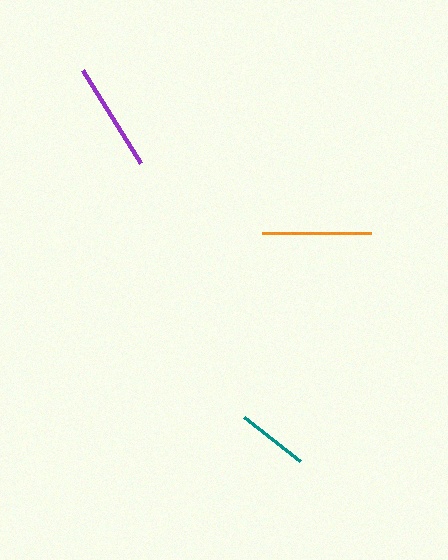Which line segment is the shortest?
The teal line is the shortest at approximately 71 pixels.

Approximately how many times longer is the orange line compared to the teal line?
The orange line is approximately 1.5 times the length of the teal line.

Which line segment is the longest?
The purple line is the longest at approximately 110 pixels.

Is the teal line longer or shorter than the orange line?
The orange line is longer than the teal line.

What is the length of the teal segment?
The teal segment is approximately 71 pixels long.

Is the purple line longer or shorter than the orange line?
The purple line is longer than the orange line.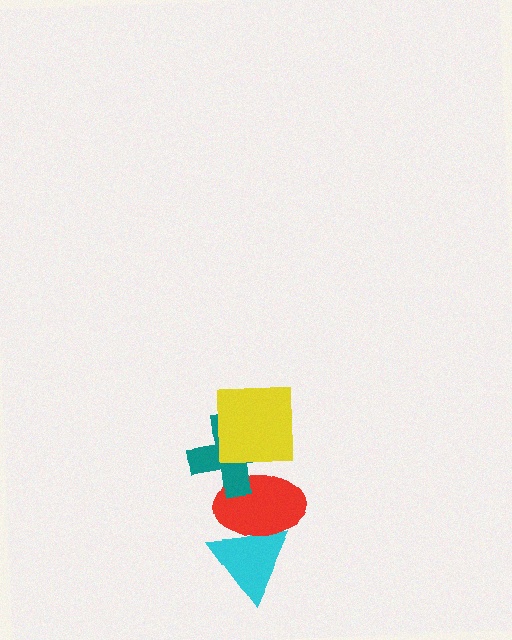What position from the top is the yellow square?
The yellow square is 1st from the top.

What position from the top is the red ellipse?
The red ellipse is 3rd from the top.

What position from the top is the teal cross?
The teal cross is 2nd from the top.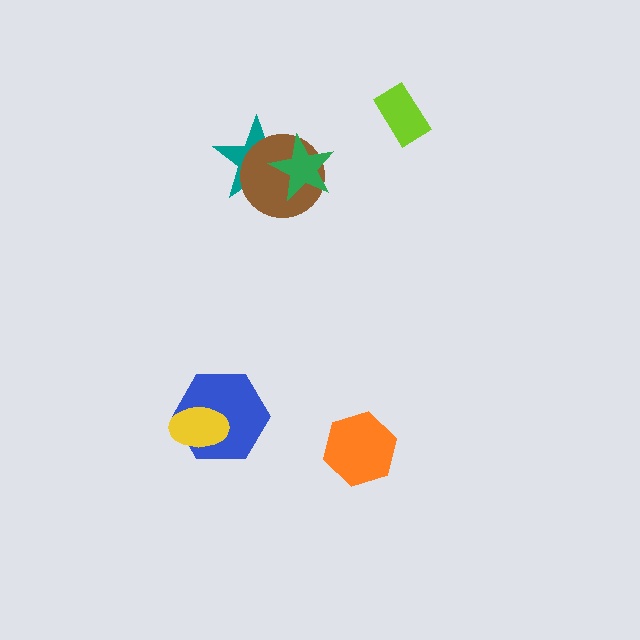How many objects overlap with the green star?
2 objects overlap with the green star.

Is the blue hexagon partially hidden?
Yes, it is partially covered by another shape.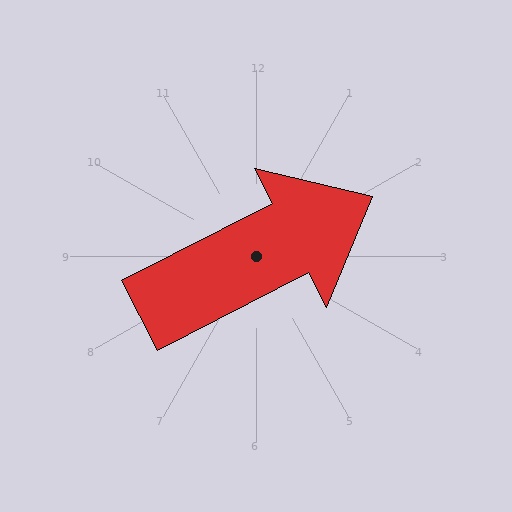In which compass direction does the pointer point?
Northeast.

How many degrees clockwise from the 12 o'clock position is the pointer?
Approximately 63 degrees.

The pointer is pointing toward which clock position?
Roughly 2 o'clock.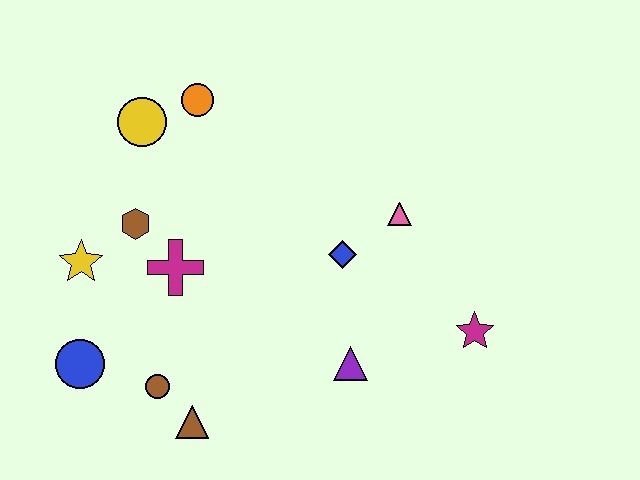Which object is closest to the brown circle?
The brown triangle is closest to the brown circle.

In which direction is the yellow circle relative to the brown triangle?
The yellow circle is above the brown triangle.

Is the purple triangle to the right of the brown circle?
Yes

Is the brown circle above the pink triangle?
No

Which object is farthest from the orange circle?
The magenta star is farthest from the orange circle.